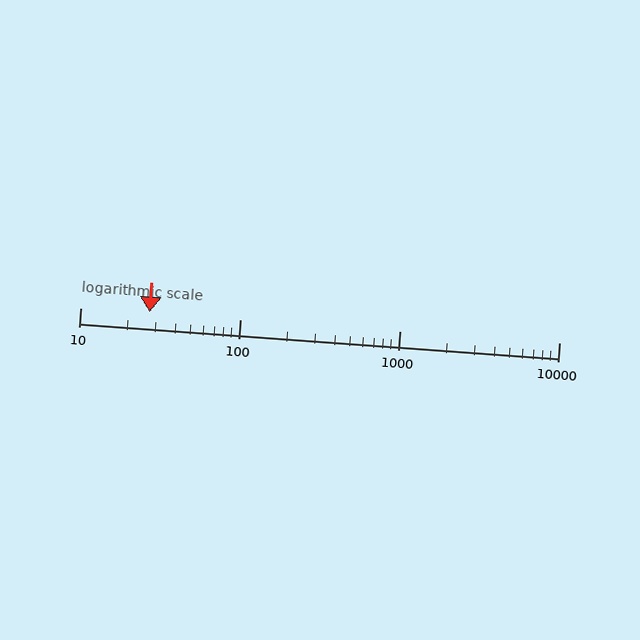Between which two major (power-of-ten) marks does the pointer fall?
The pointer is between 10 and 100.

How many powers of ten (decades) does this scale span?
The scale spans 3 decades, from 10 to 10000.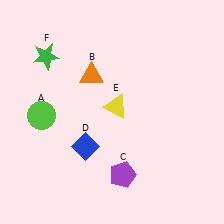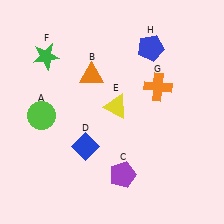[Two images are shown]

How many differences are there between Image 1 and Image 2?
There are 2 differences between the two images.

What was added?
An orange cross (G), a blue pentagon (H) were added in Image 2.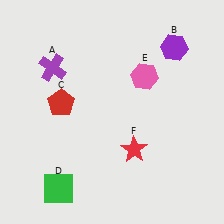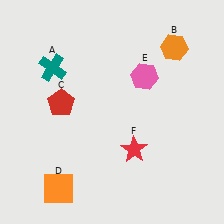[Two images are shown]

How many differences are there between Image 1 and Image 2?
There are 3 differences between the two images.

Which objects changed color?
A changed from purple to teal. B changed from purple to orange. D changed from green to orange.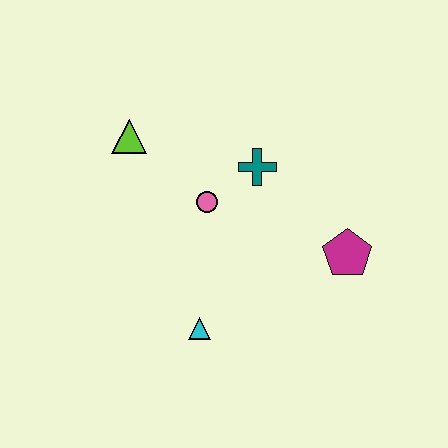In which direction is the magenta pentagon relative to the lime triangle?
The magenta pentagon is to the right of the lime triangle.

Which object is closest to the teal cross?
The pink circle is closest to the teal cross.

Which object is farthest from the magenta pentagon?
The lime triangle is farthest from the magenta pentagon.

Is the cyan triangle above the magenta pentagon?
No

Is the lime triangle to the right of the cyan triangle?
No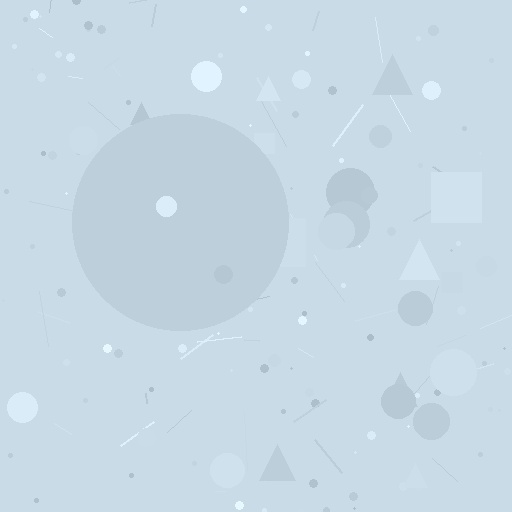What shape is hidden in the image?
A circle is hidden in the image.